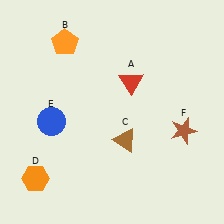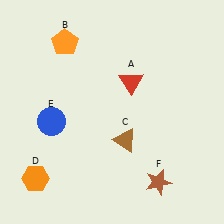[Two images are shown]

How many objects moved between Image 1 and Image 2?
1 object moved between the two images.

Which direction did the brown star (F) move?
The brown star (F) moved down.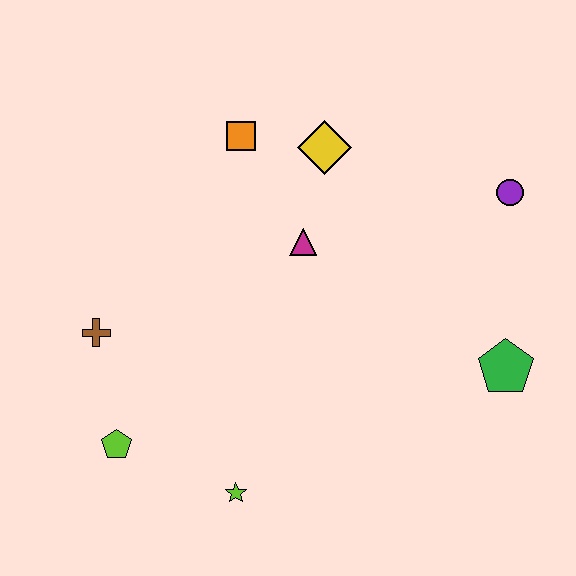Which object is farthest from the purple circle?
The lime pentagon is farthest from the purple circle.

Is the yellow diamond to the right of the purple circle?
No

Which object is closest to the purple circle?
The green pentagon is closest to the purple circle.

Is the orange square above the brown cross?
Yes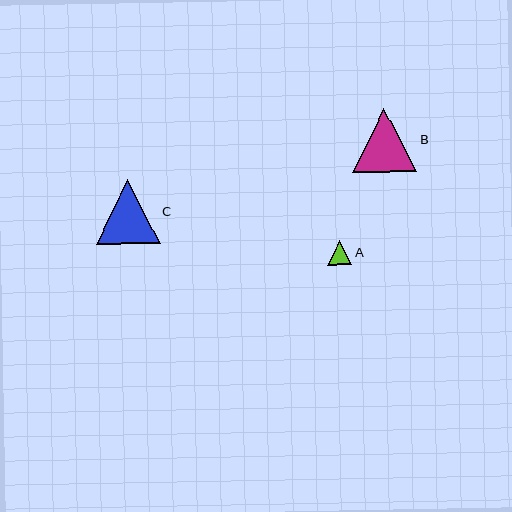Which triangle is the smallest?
Triangle A is the smallest with a size of approximately 24 pixels.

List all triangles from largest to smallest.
From largest to smallest: B, C, A.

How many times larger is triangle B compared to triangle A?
Triangle B is approximately 2.7 times the size of triangle A.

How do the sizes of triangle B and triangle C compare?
Triangle B and triangle C are approximately the same size.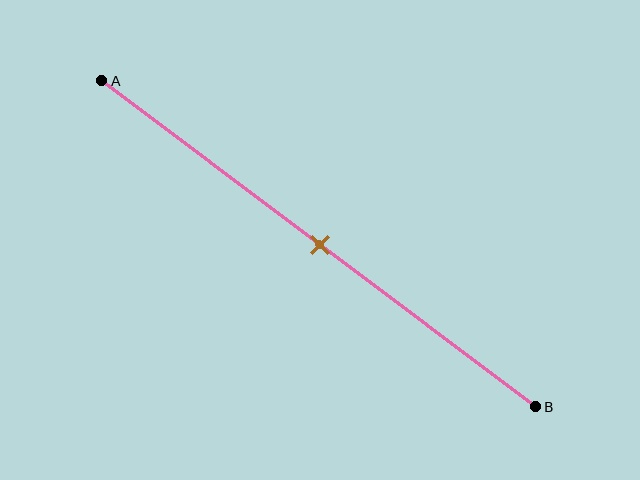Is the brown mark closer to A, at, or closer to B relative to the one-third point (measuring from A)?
The brown mark is closer to point B than the one-third point of segment AB.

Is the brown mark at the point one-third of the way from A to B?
No, the mark is at about 50% from A, not at the 33% one-third point.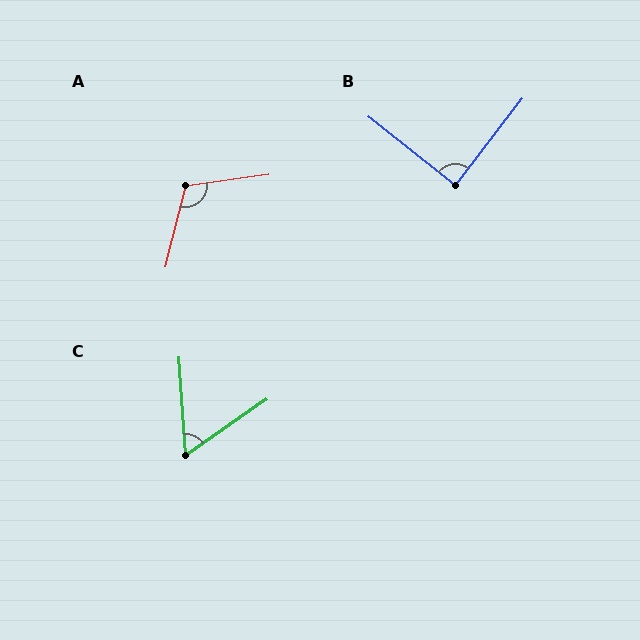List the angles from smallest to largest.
C (59°), B (89°), A (113°).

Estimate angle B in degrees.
Approximately 89 degrees.